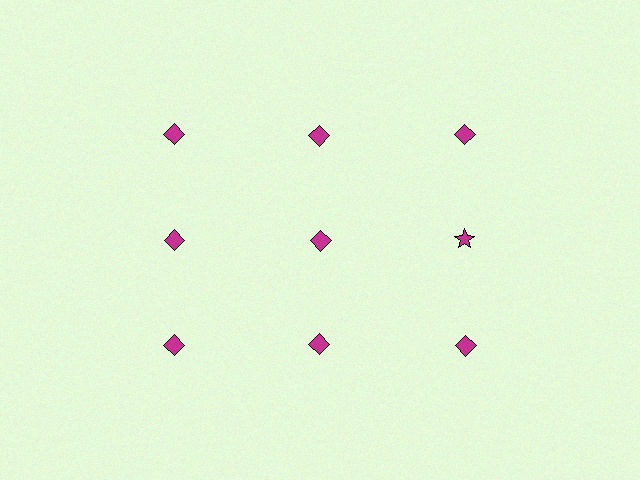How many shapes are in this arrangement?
There are 9 shapes arranged in a grid pattern.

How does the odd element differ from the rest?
It has a different shape: star instead of diamond.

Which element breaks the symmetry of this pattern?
The magenta star in the second row, center column breaks the symmetry. All other shapes are magenta diamonds.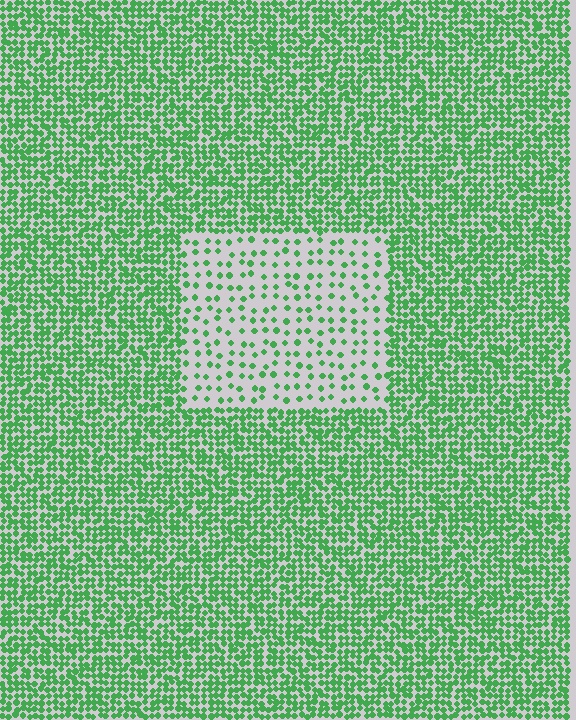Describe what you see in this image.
The image contains small green elements arranged at two different densities. A rectangle-shaped region is visible where the elements are less densely packed than the surrounding area.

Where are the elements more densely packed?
The elements are more densely packed outside the rectangle boundary.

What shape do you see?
I see a rectangle.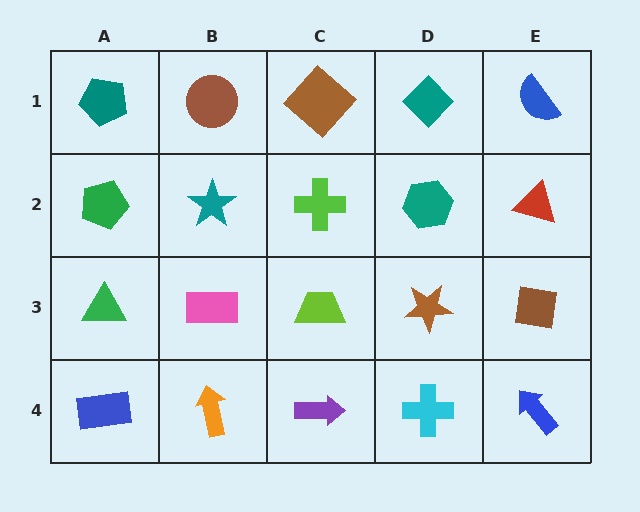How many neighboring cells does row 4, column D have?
3.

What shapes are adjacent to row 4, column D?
A brown star (row 3, column D), a purple arrow (row 4, column C), a blue arrow (row 4, column E).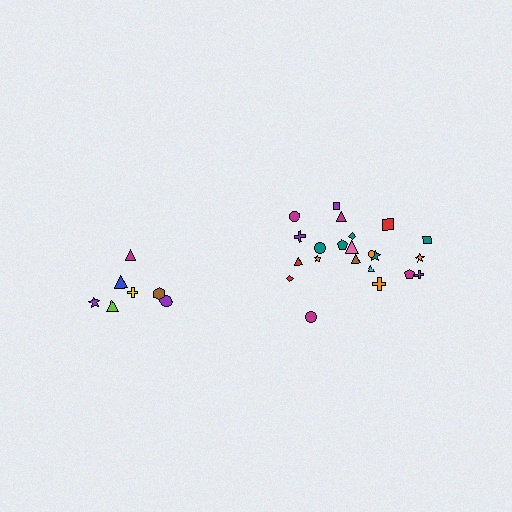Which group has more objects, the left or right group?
The right group.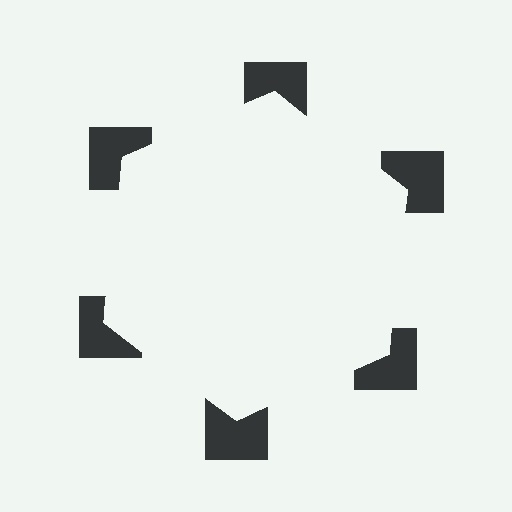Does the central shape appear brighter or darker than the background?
It typically appears slightly brighter than the background, even though no actual brightness change is drawn.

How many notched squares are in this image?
There are 6 — one at each vertex of the illusory hexagon.